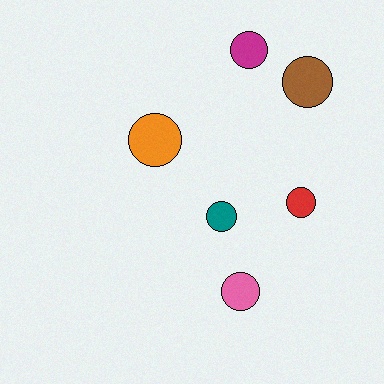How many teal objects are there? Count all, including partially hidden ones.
There is 1 teal object.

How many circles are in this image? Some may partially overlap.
There are 6 circles.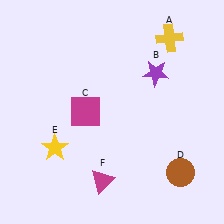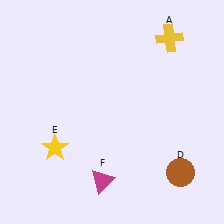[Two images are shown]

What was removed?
The magenta square (C), the purple star (B) were removed in Image 2.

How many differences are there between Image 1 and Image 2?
There are 2 differences between the two images.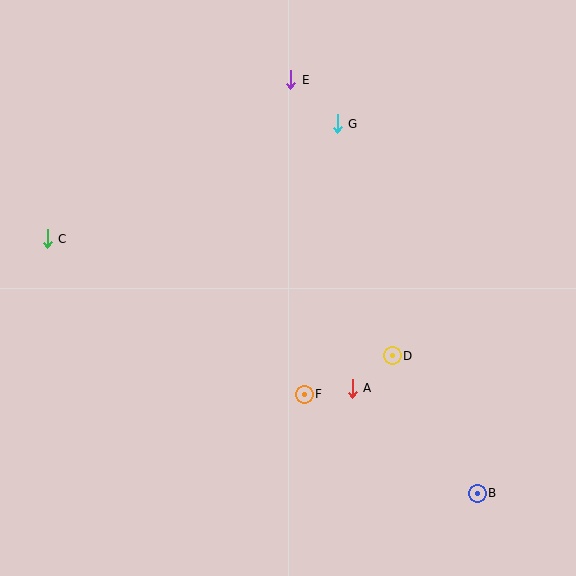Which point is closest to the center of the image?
Point F at (304, 394) is closest to the center.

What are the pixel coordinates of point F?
Point F is at (304, 394).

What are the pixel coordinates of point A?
Point A is at (352, 388).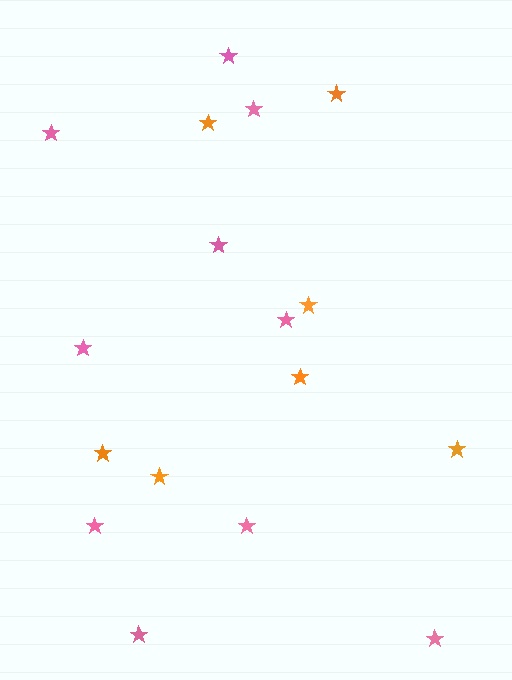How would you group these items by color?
There are 2 groups: one group of orange stars (7) and one group of pink stars (10).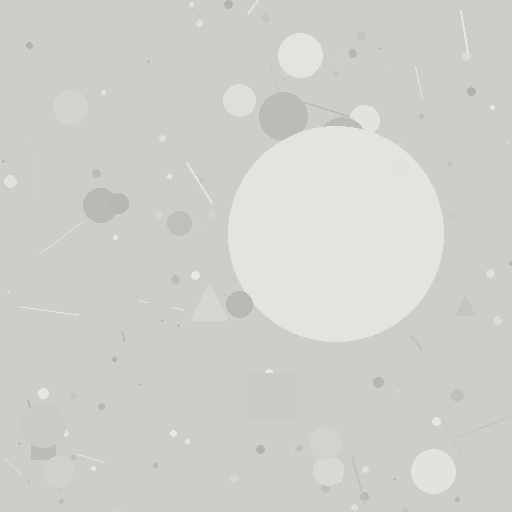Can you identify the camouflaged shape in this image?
The camouflaged shape is a circle.